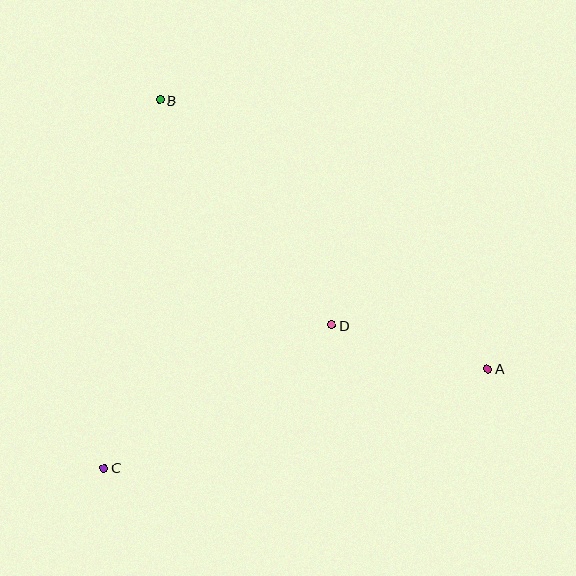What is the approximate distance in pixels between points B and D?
The distance between B and D is approximately 283 pixels.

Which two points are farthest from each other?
Points A and B are farthest from each other.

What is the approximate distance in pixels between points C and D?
The distance between C and D is approximately 269 pixels.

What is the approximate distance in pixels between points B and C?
The distance between B and C is approximately 372 pixels.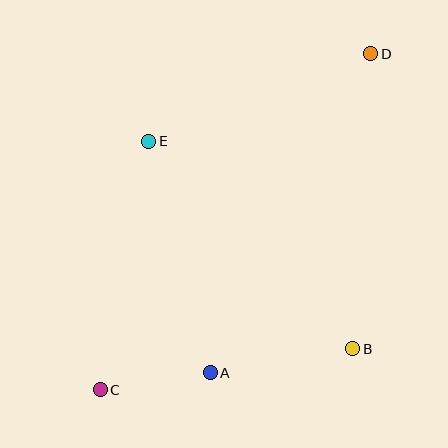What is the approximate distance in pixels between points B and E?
The distance between B and E is approximately 290 pixels.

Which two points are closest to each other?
Points A and C are closest to each other.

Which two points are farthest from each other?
Points C and D are farthest from each other.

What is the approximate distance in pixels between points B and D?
The distance between B and D is approximately 295 pixels.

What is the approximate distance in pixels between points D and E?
The distance between D and E is approximately 239 pixels.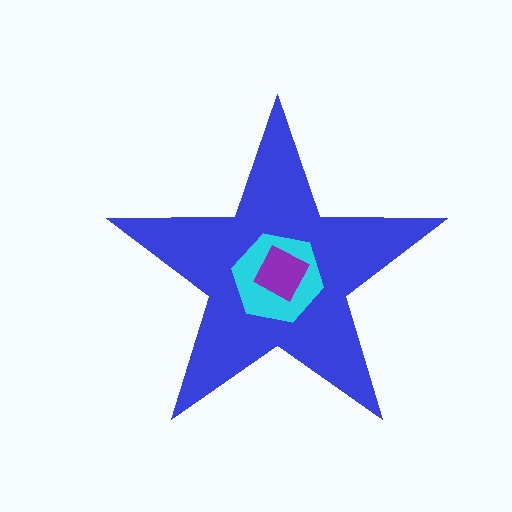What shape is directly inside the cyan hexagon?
The purple square.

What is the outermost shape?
The blue star.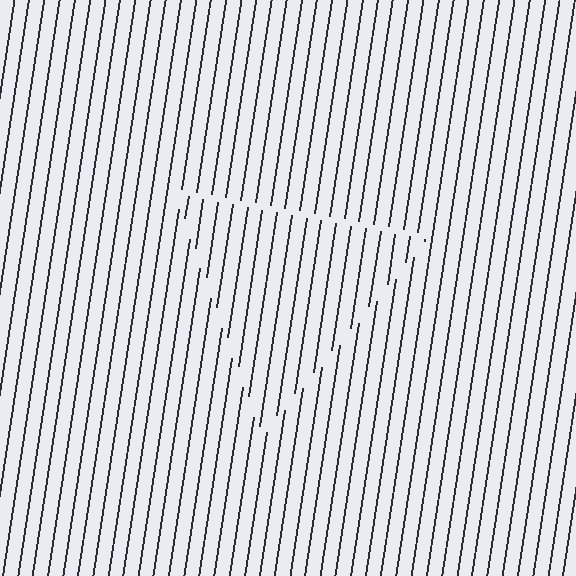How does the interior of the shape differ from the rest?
The interior of the shape contains the same grating, shifted by half a period — the contour is defined by the phase discontinuity where line-ends from the inner and outer gratings abut.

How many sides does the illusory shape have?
3 sides — the line-ends trace a triangle.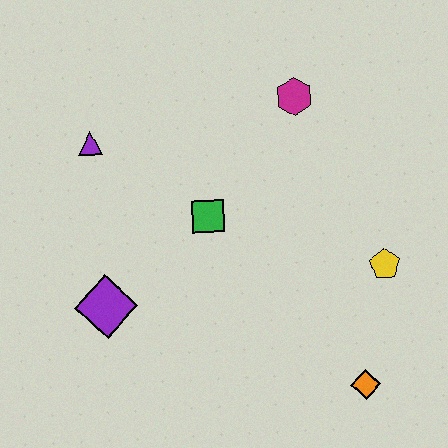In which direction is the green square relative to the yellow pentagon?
The green square is to the left of the yellow pentagon.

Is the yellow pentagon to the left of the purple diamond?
No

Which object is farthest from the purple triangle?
The orange diamond is farthest from the purple triangle.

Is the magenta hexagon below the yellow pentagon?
No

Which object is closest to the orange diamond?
The yellow pentagon is closest to the orange diamond.